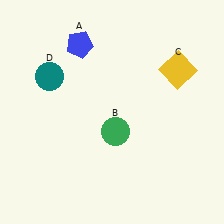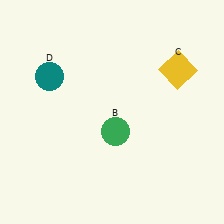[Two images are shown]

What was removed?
The blue pentagon (A) was removed in Image 2.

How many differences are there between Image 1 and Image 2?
There is 1 difference between the two images.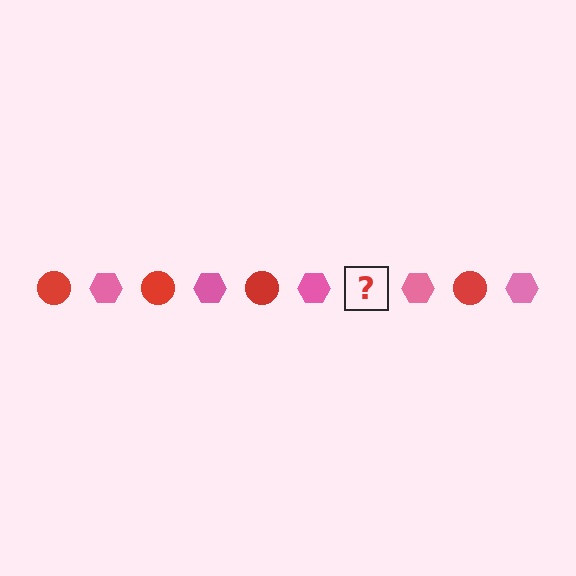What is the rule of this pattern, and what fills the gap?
The rule is that the pattern alternates between red circle and pink hexagon. The gap should be filled with a red circle.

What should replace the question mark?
The question mark should be replaced with a red circle.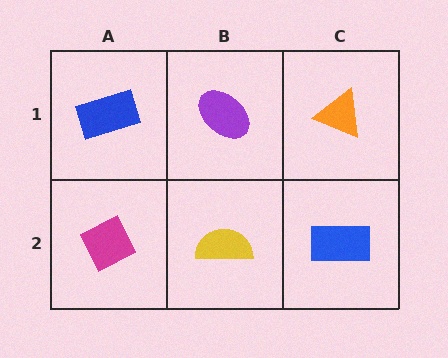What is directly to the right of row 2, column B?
A blue rectangle.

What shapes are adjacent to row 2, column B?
A purple ellipse (row 1, column B), a magenta diamond (row 2, column A), a blue rectangle (row 2, column C).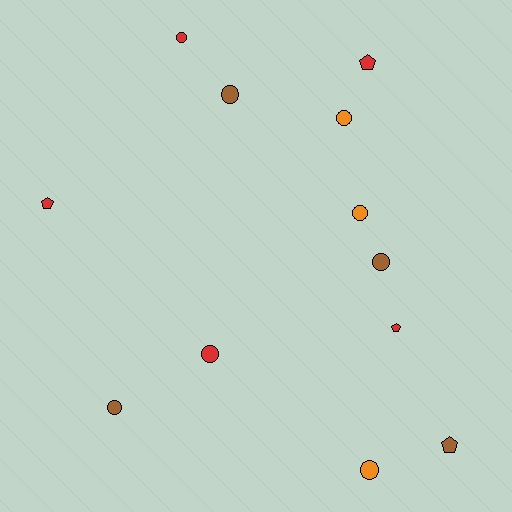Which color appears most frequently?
Red, with 5 objects.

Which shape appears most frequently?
Circle, with 8 objects.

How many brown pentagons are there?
There is 1 brown pentagon.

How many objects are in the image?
There are 12 objects.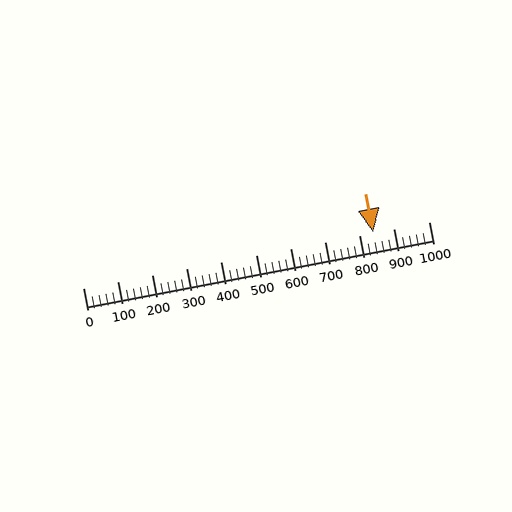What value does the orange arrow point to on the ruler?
The orange arrow points to approximately 840.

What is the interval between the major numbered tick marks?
The major tick marks are spaced 100 units apart.